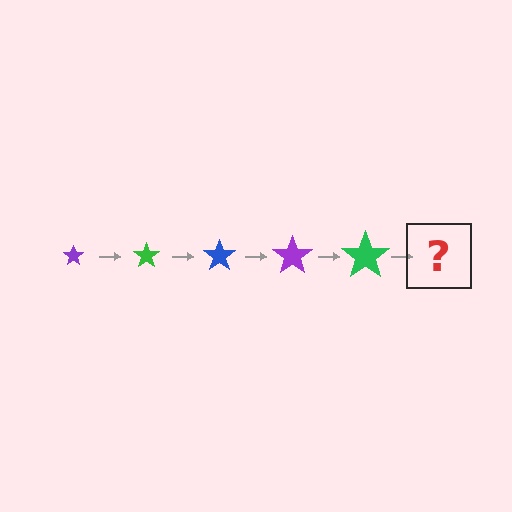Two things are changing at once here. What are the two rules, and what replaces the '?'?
The two rules are that the star grows larger each step and the color cycles through purple, green, and blue. The '?' should be a blue star, larger than the previous one.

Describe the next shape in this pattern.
It should be a blue star, larger than the previous one.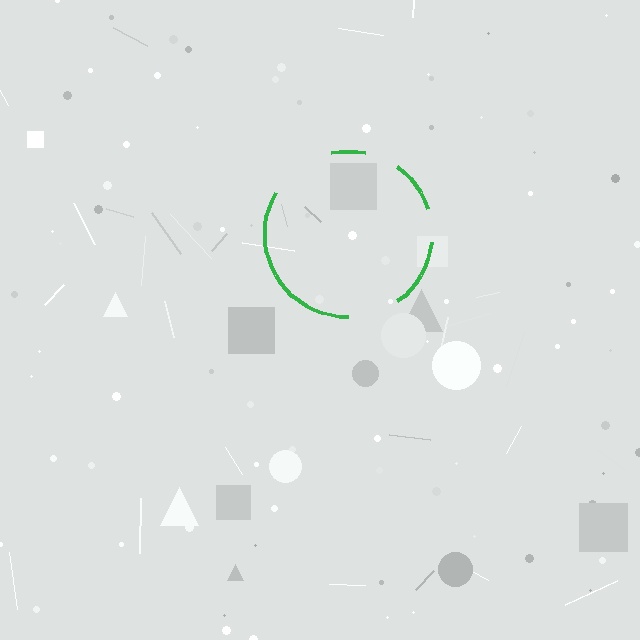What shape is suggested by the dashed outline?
The dashed outline suggests a circle.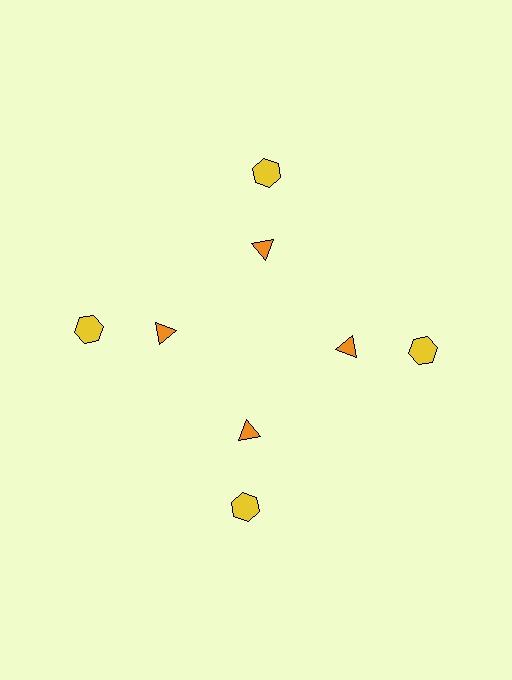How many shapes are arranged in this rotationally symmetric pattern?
There are 8 shapes, arranged in 4 groups of 2.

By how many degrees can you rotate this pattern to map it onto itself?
The pattern maps onto itself every 90 degrees of rotation.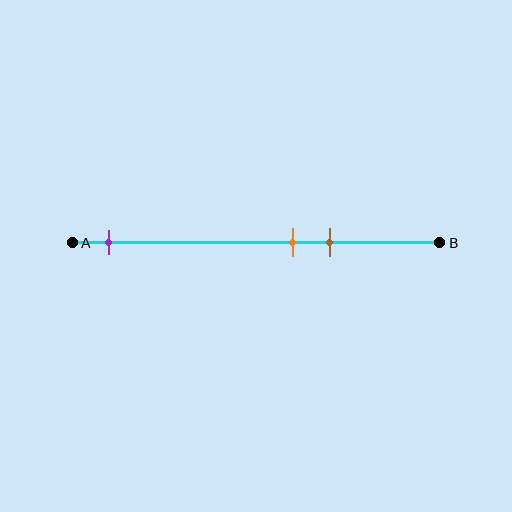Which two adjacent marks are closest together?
The orange and brown marks are the closest adjacent pair.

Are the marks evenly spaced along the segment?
No, the marks are not evenly spaced.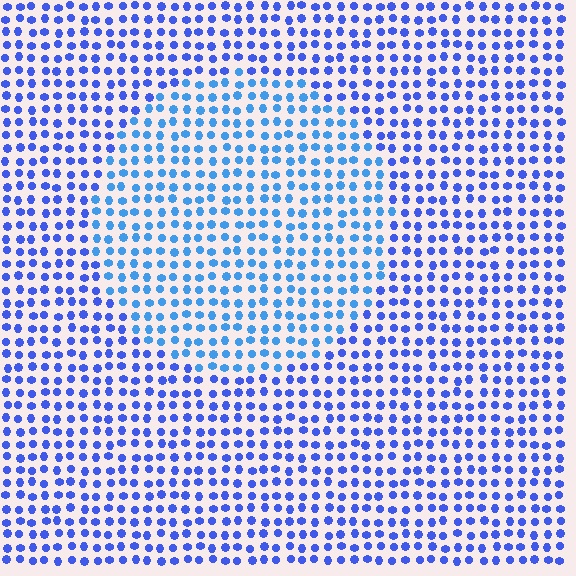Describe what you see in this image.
The image is filled with small blue elements in a uniform arrangement. A circle-shaped region is visible where the elements are tinted to a slightly different hue, forming a subtle color boundary.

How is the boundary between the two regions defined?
The boundary is defined purely by a slight shift in hue (about 24 degrees). Spacing, size, and orientation are identical on both sides.